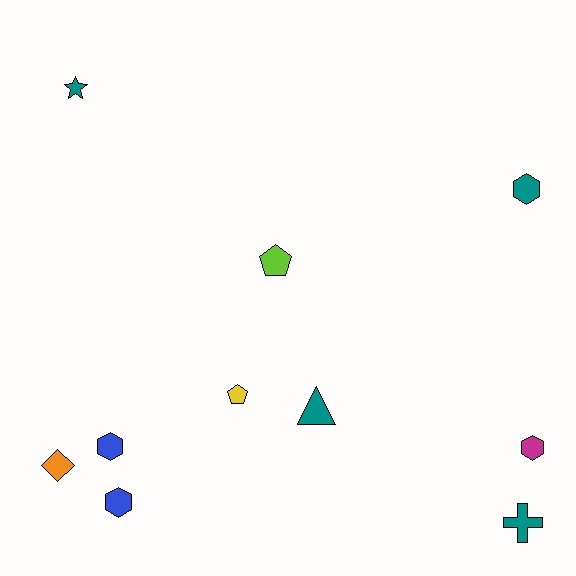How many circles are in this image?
There are no circles.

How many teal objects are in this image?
There are 4 teal objects.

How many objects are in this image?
There are 10 objects.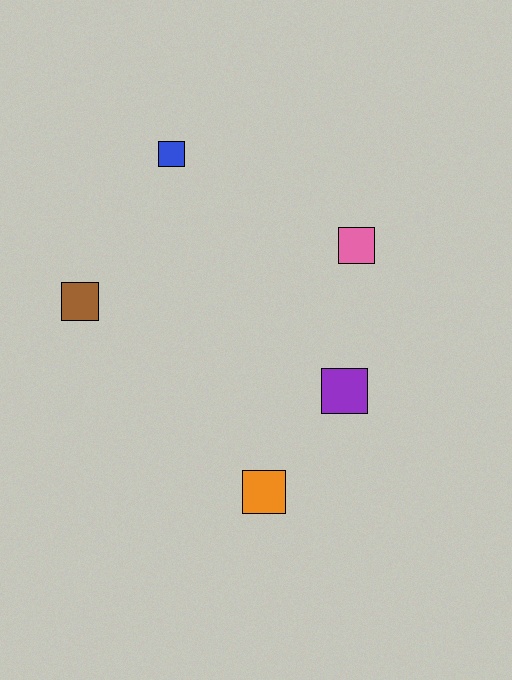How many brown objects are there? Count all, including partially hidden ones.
There is 1 brown object.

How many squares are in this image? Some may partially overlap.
There are 5 squares.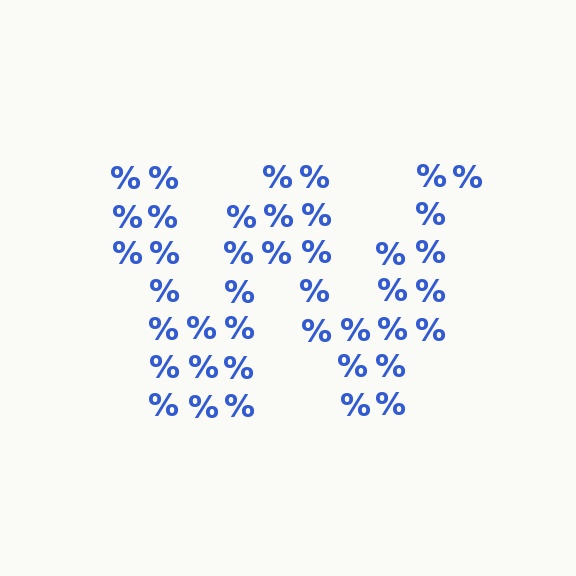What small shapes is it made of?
It is made of small percent signs.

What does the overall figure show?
The overall figure shows the letter W.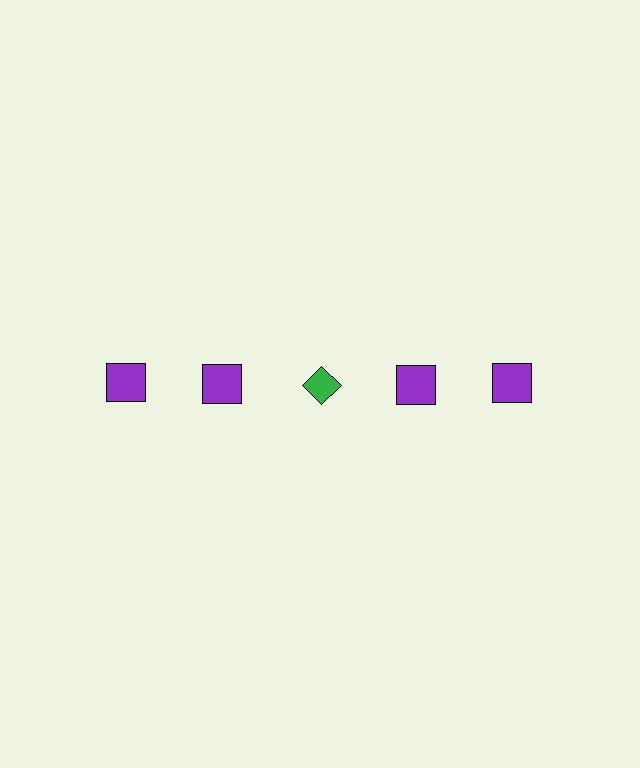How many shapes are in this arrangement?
There are 5 shapes arranged in a grid pattern.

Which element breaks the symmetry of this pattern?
The green diamond in the top row, center column breaks the symmetry. All other shapes are purple squares.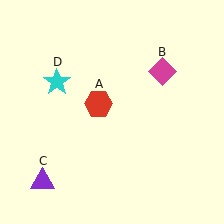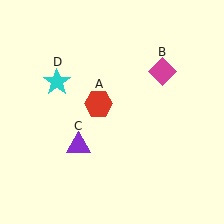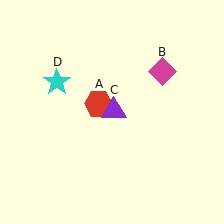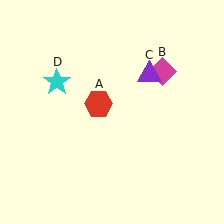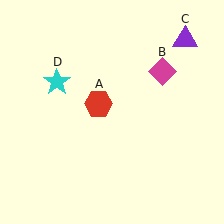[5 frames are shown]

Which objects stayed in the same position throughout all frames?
Red hexagon (object A) and magenta diamond (object B) and cyan star (object D) remained stationary.